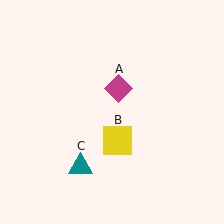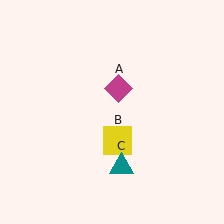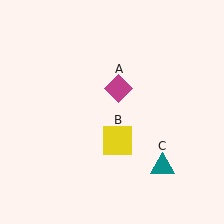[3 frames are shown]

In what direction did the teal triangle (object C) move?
The teal triangle (object C) moved right.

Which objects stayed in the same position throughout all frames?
Magenta diamond (object A) and yellow square (object B) remained stationary.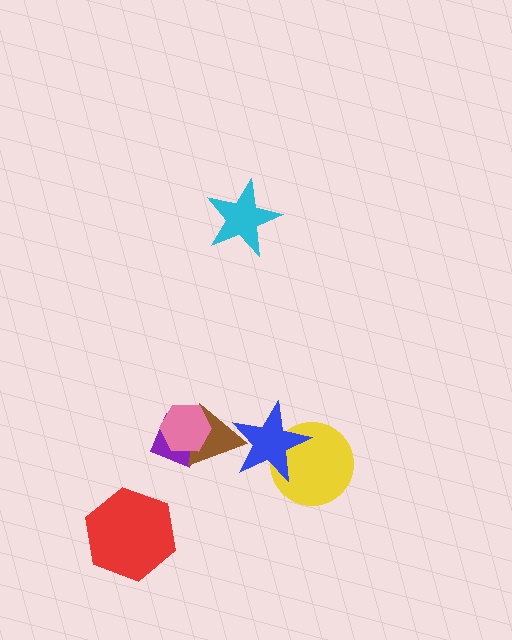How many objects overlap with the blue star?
2 objects overlap with the blue star.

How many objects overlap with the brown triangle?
3 objects overlap with the brown triangle.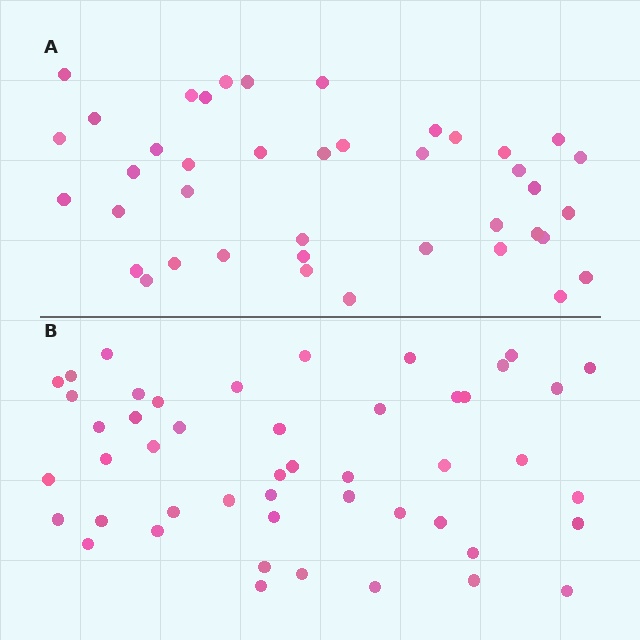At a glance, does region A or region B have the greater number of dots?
Region B (the bottom region) has more dots.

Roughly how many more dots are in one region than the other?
Region B has roughly 8 or so more dots than region A.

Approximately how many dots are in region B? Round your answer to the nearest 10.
About 50 dots. (The exact count is 48, which rounds to 50.)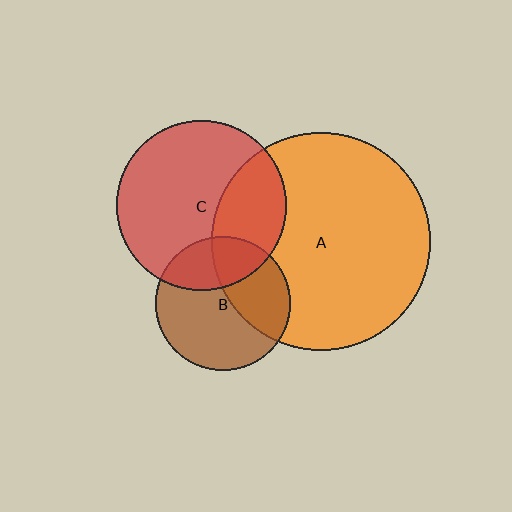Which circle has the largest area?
Circle A (orange).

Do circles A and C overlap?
Yes.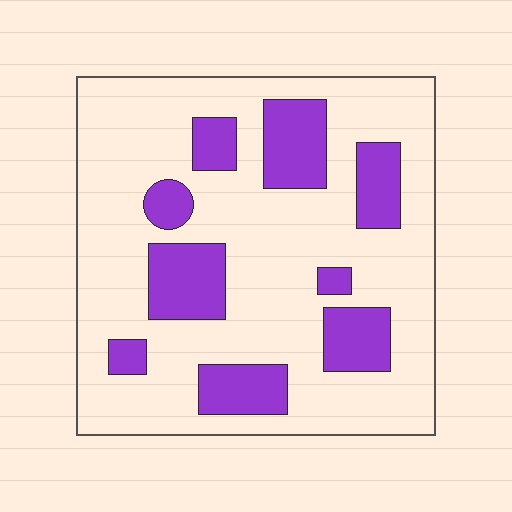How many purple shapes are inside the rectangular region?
9.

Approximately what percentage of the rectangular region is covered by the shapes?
Approximately 25%.